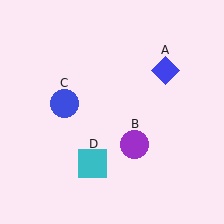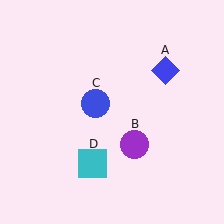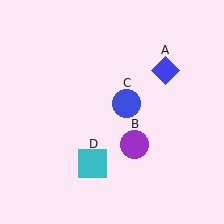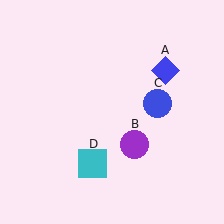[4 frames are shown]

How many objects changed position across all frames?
1 object changed position: blue circle (object C).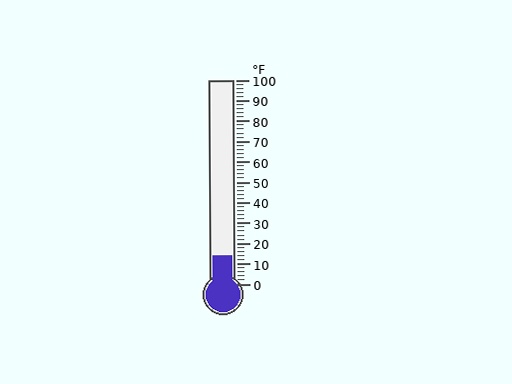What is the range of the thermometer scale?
The thermometer scale ranges from 0°F to 100°F.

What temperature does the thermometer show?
The thermometer shows approximately 14°F.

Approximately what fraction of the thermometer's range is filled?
The thermometer is filled to approximately 15% of its range.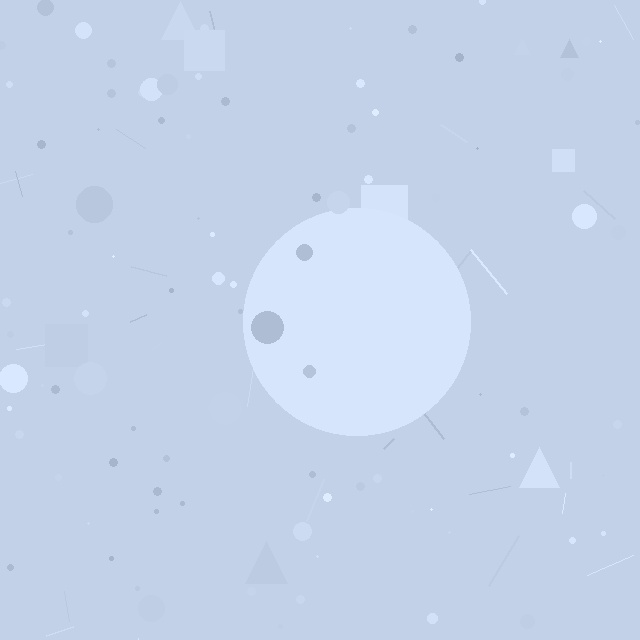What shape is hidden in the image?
A circle is hidden in the image.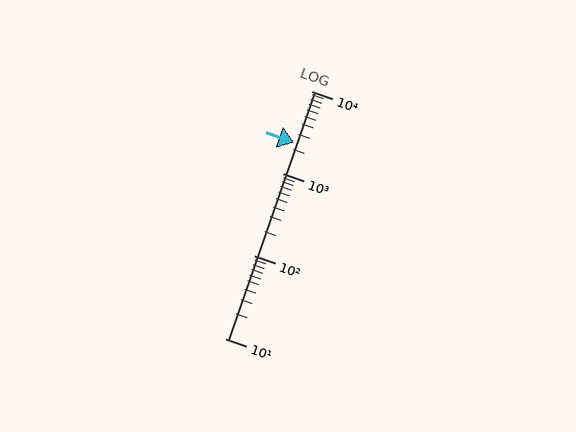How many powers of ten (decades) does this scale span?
The scale spans 3 decades, from 10 to 10000.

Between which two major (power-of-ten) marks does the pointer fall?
The pointer is between 1000 and 10000.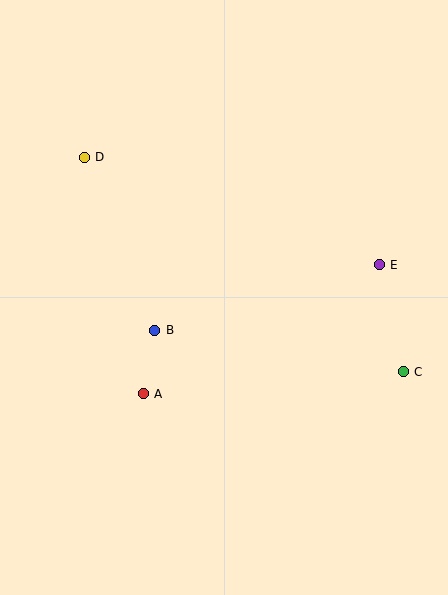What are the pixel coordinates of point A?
Point A is at (143, 394).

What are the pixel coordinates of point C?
Point C is at (403, 372).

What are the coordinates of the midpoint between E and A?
The midpoint between E and A is at (261, 329).